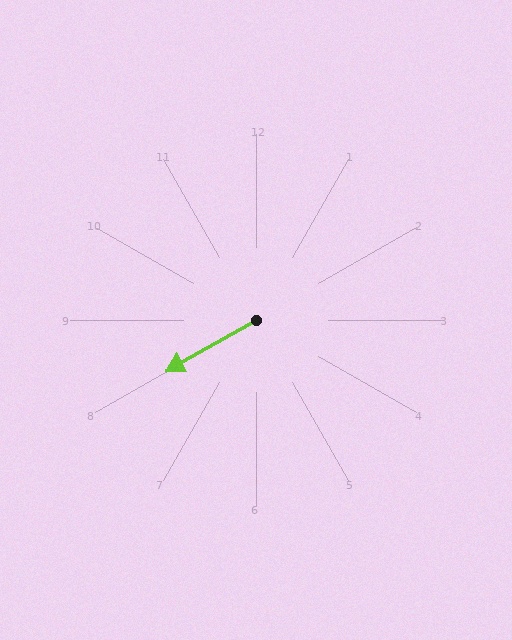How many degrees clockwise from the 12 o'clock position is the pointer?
Approximately 241 degrees.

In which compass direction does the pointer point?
Southwest.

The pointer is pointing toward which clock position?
Roughly 8 o'clock.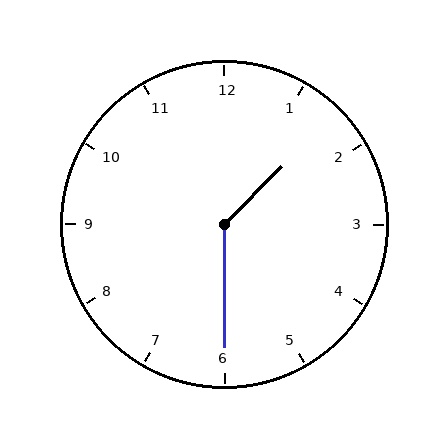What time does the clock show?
1:30.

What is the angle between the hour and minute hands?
Approximately 135 degrees.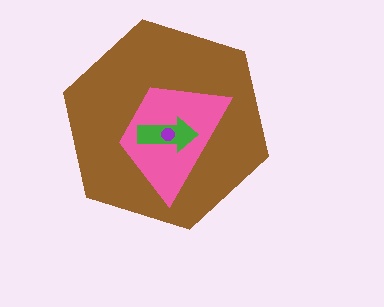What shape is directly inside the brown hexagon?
The pink trapezoid.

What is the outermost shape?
The brown hexagon.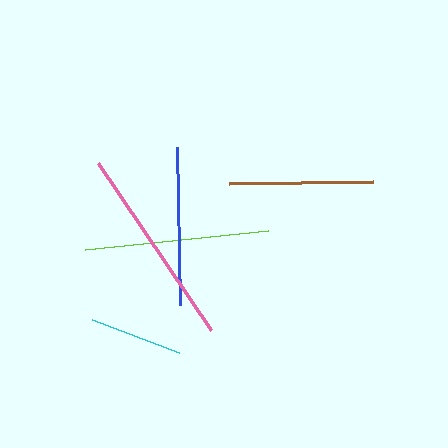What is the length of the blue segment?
The blue segment is approximately 157 pixels long.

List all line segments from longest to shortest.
From longest to shortest: pink, lime, blue, brown, cyan.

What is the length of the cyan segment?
The cyan segment is approximately 93 pixels long.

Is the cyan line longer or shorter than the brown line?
The brown line is longer than the cyan line.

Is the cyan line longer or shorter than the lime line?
The lime line is longer than the cyan line.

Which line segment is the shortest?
The cyan line is the shortest at approximately 93 pixels.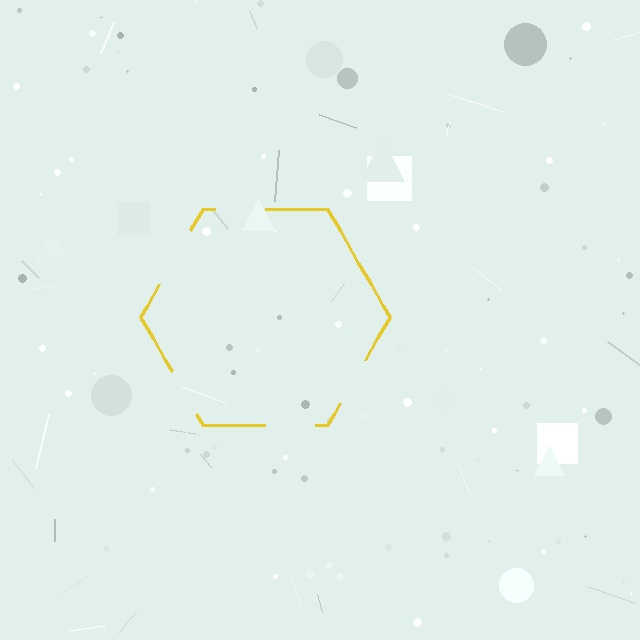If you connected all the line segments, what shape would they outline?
They would outline a hexagon.